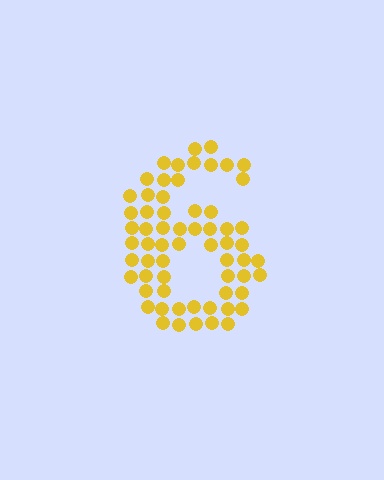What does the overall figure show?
The overall figure shows the digit 6.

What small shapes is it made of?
It is made of small circles.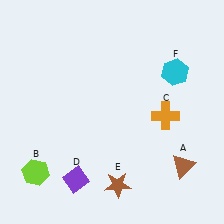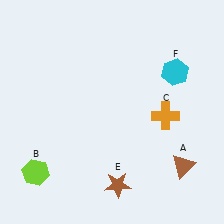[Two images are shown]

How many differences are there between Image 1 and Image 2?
There is 1 difference between the two images.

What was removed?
The purple diamond (D) was removed in Image 2.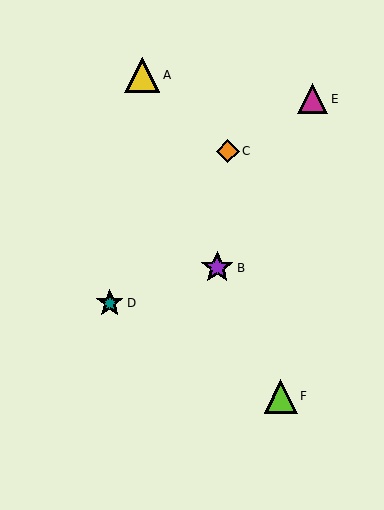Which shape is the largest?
The yellow triangle (labeled A) is the largest.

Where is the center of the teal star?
The center of the teal star is at (110, 303).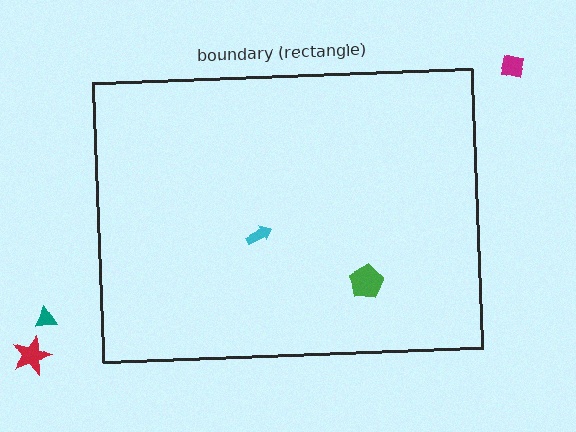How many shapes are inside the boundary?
2 inside, 3 outside.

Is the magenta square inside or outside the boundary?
Outside.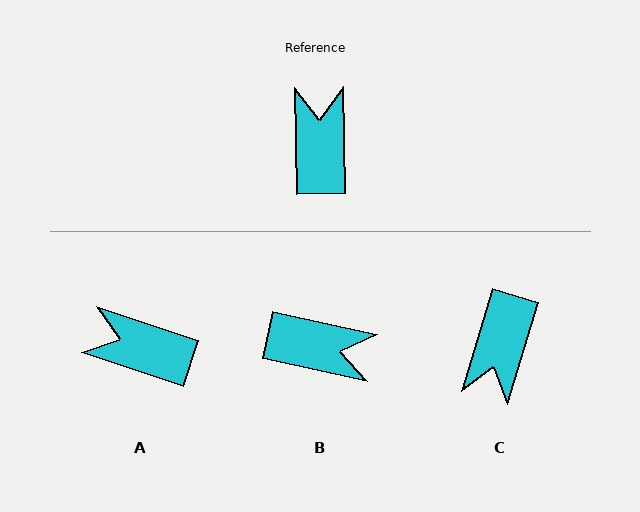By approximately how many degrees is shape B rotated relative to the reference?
Approximately 104 degrees clockwise.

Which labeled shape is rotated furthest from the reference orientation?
C, about 162 degrees away.